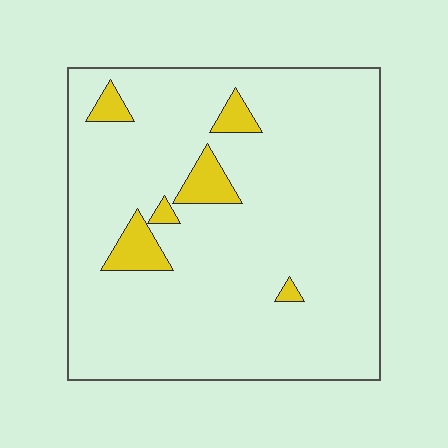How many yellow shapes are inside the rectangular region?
6.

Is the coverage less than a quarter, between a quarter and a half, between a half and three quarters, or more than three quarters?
Less than a quarter.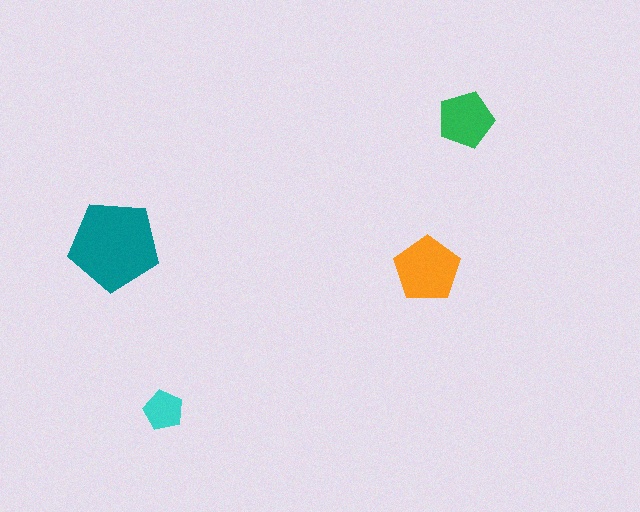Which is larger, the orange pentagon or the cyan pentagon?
The orange one.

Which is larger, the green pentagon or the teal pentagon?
The teal one.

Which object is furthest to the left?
The teal pentagon is leftmost.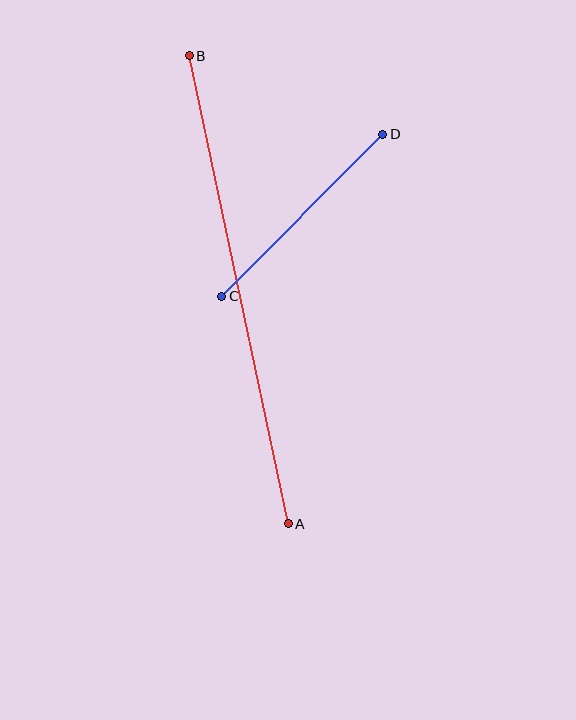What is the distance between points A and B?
The distance is approximately 478 pixels.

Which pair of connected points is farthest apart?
Points A and B are farthest apart.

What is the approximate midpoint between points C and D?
The midpoint is at approximately (302, 215) pixels.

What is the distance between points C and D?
The distance is approximately 229 pixels.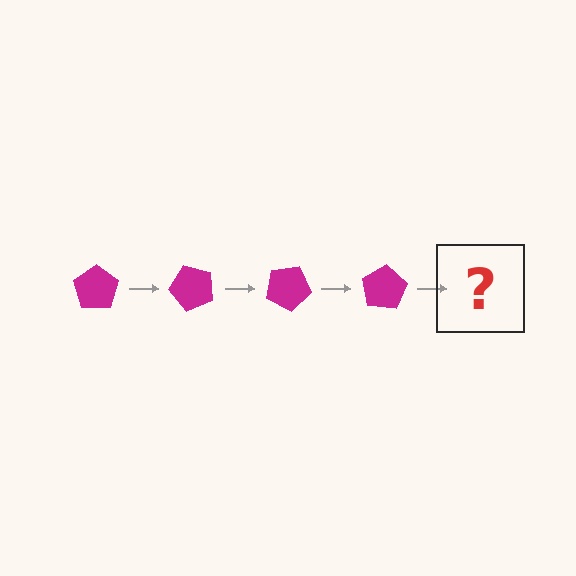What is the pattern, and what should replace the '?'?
The pattern is that the pentagon rotates 50 degrees each step. The '?' should be a magenta pentagon rotated 200 degrees.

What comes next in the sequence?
The next element should be a magenta pentagon rotated 200 degrees.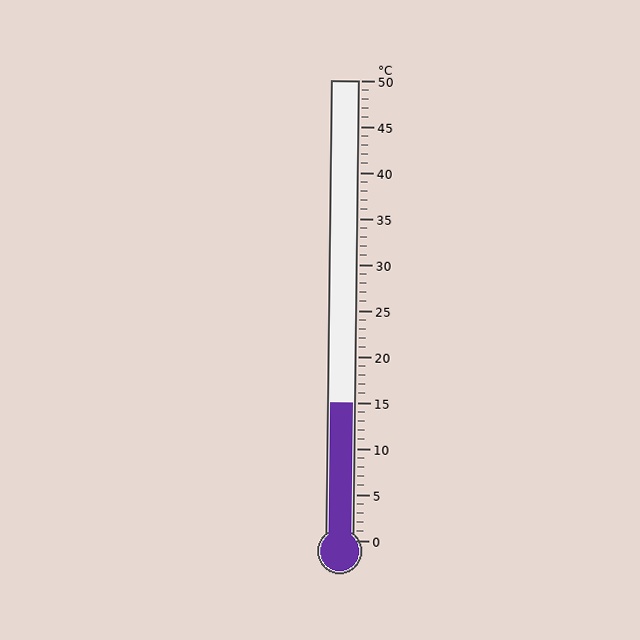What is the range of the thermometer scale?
The thermometer scale ranges from 0°C to 50°C.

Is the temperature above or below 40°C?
The temperature is below 40°C.